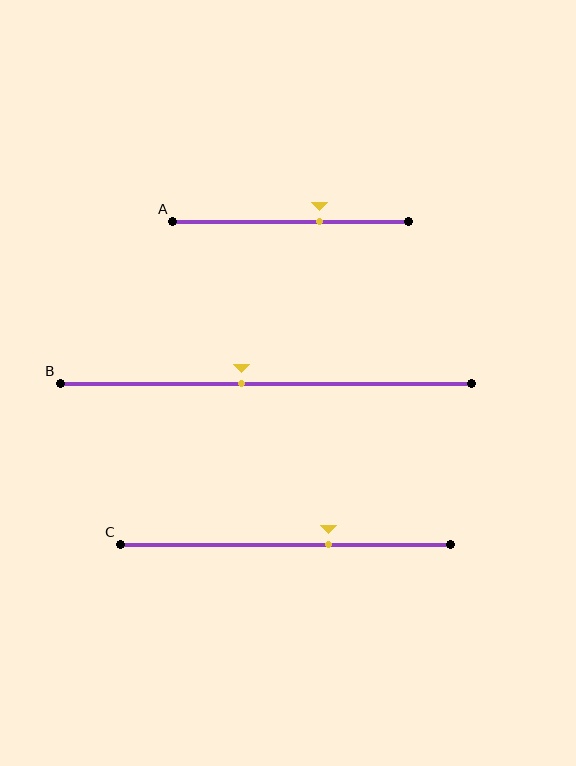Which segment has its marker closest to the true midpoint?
Segment B has its marker closest to the true midpoint.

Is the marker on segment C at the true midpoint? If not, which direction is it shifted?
No, the marker on segment C is shifted to the right by about 13% of the segment length.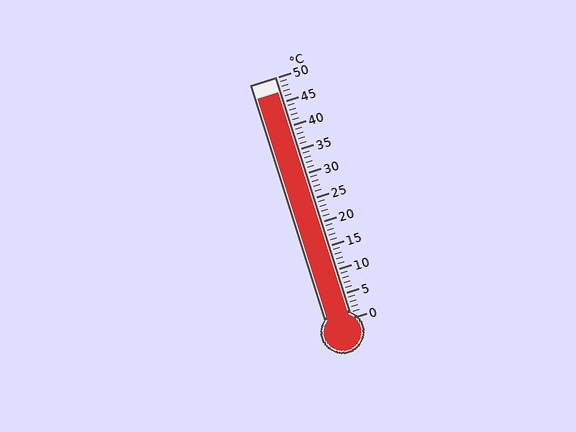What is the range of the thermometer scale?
The thermometer scale ranges from 0°C to 50°C.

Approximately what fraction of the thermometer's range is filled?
The thermometer is filled to approximately 95% of its range.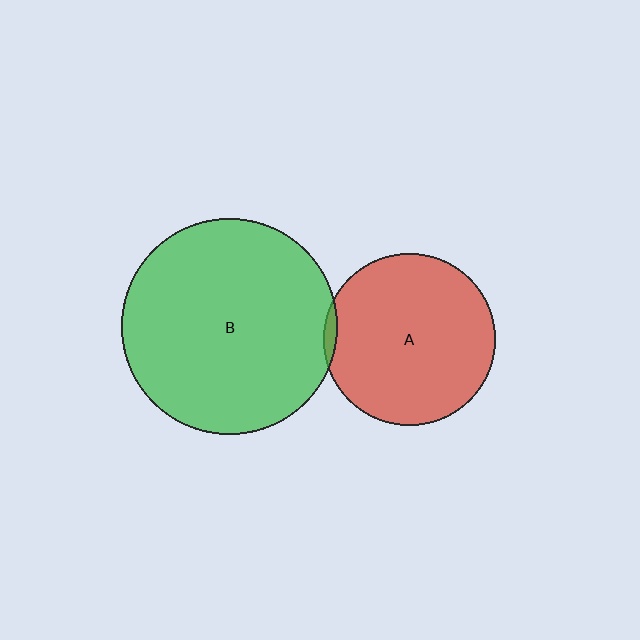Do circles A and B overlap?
Yes.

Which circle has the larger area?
Circle B (green).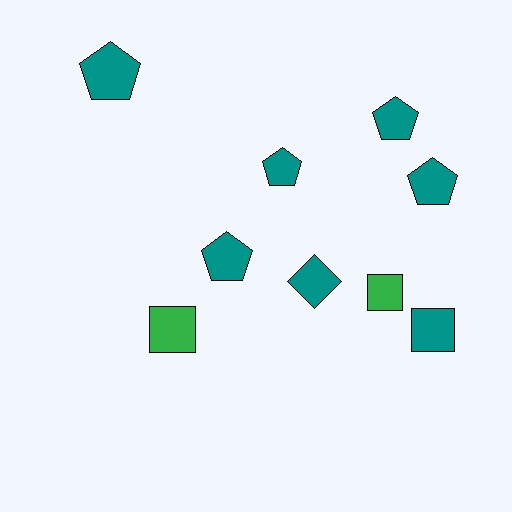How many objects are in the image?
There are 9 objects.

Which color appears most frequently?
Teal, with 7 objects.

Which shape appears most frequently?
Pentagon, with 5 objects.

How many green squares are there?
There are 2 green squares.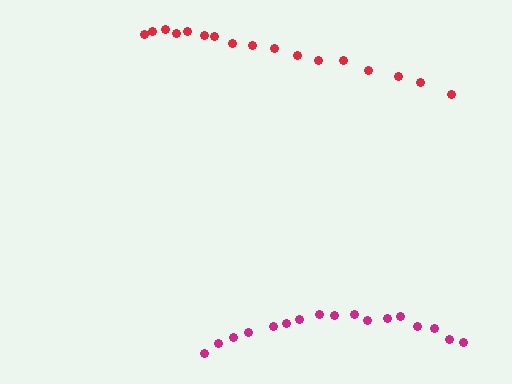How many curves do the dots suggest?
There are 2 distinct paths.